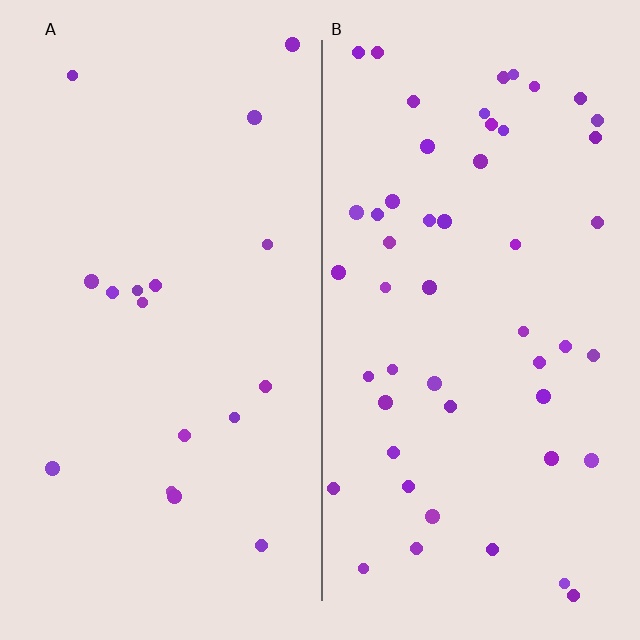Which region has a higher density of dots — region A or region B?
B (the right).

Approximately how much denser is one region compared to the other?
Approximately 2.9× — region B over region A.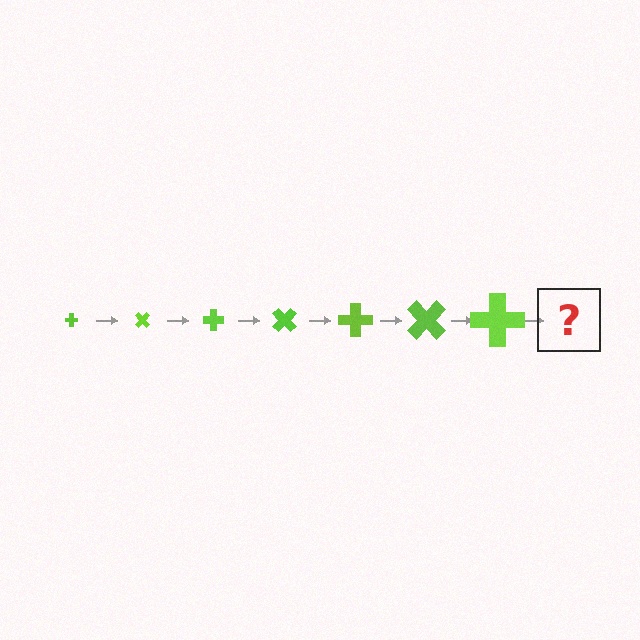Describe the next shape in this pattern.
It should be a cross, larger than the previous one and rotated 315 degrees from the start.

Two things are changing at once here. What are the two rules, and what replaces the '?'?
The two rules are that the cross grows larger each step and it rotates 45 degrees each step. The '?' should be a cross, larger than the previous one and rotated 315 degrees from the start.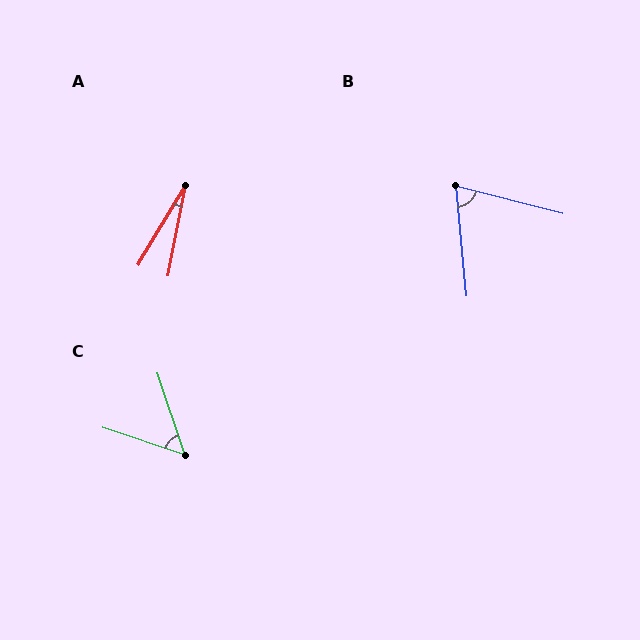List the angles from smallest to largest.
A (20°), C (53°), B (70°).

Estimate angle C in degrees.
Approximately 53 degrees.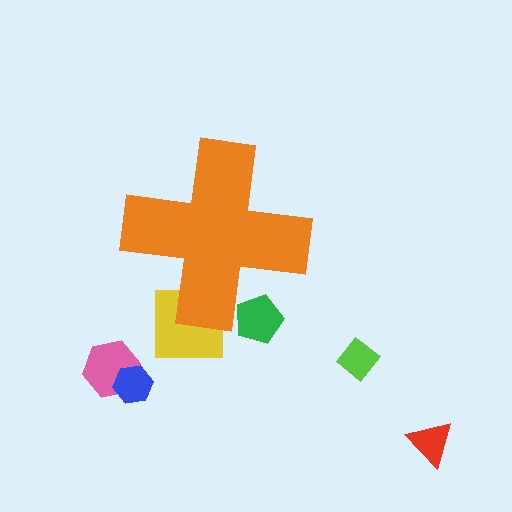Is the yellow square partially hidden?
Yes, the yellow square is partially hidden behind the orange cross.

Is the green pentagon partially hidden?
Yes, the green pentagon is partially hidden behind the orange cross.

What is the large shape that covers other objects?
An orange cross.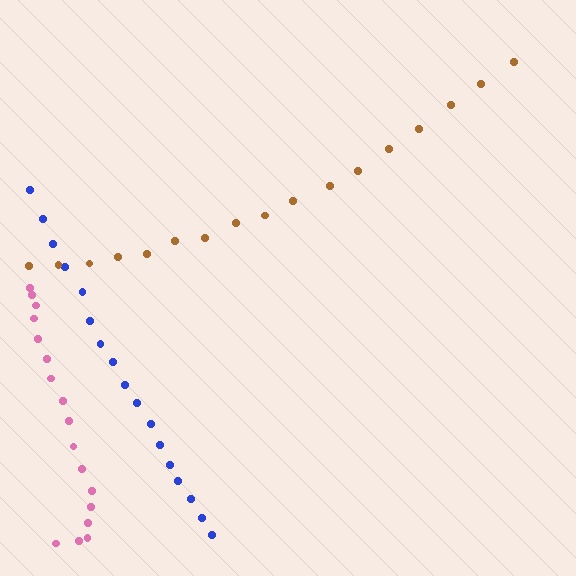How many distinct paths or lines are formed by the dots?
There are 3 distinct paths.